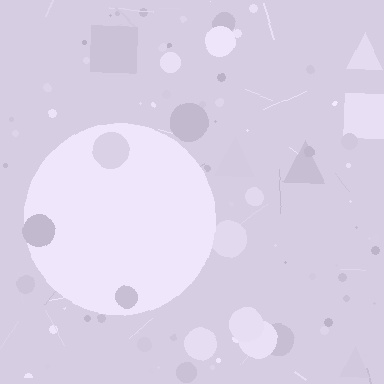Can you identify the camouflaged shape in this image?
The camouflaged shape is a circle.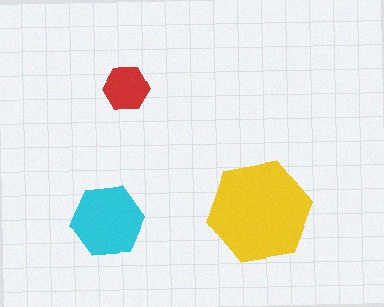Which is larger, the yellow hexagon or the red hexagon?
The yellow one.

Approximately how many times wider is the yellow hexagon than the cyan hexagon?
About 1.5 times wider.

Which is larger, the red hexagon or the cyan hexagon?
The cyan one.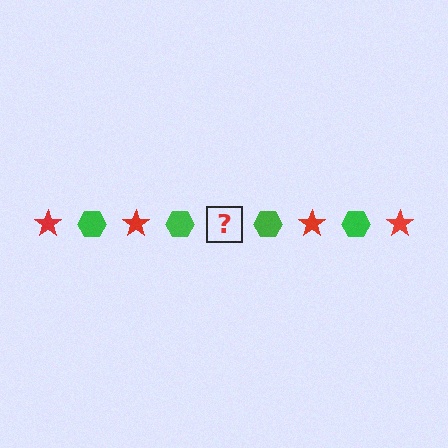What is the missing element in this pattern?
The missing element is a red star.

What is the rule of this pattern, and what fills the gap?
The rule is that the pattern alternates between red star and green hexagon. The gap should be filled with a red star.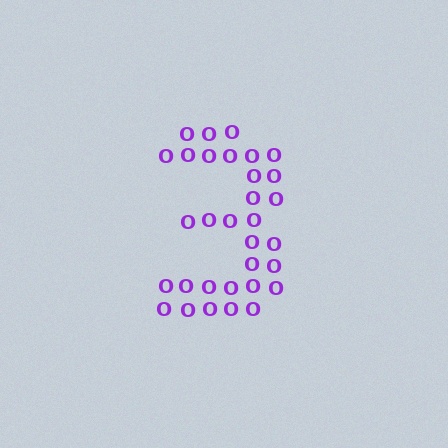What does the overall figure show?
The overall figure shows the digit 3.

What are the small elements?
The small elements are letter O's.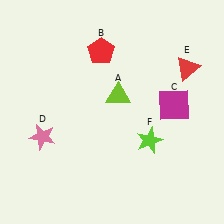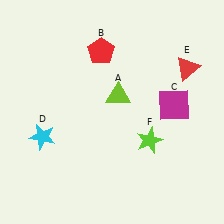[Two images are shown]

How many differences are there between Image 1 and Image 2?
There is 1 difference between the two images.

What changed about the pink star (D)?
In Image 1, D is pink. In Image 2, it changed to cyan.